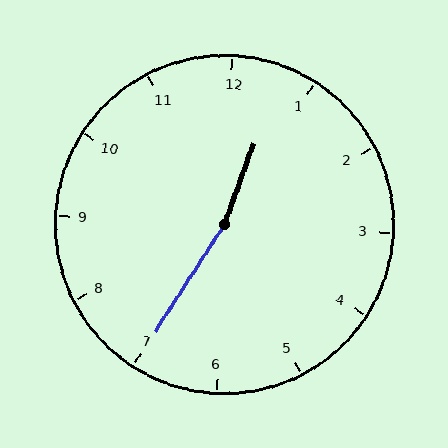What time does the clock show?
12:35.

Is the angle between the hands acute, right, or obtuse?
It is obtuse.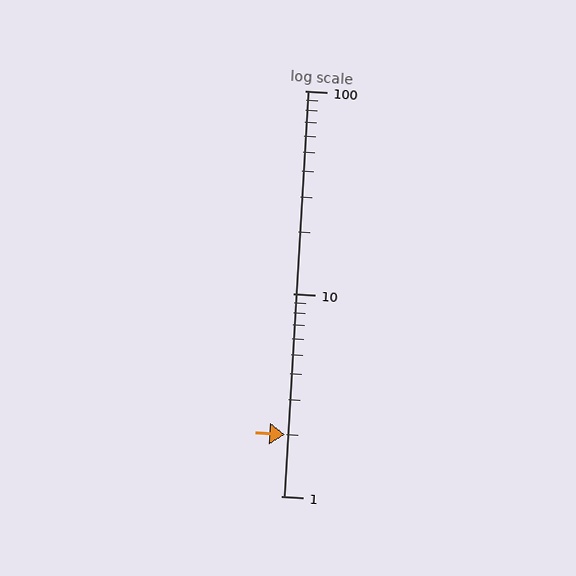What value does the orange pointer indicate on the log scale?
The pointer indicates approximately 2.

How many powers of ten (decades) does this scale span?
The scale spans 2 decades, from 1 to 100.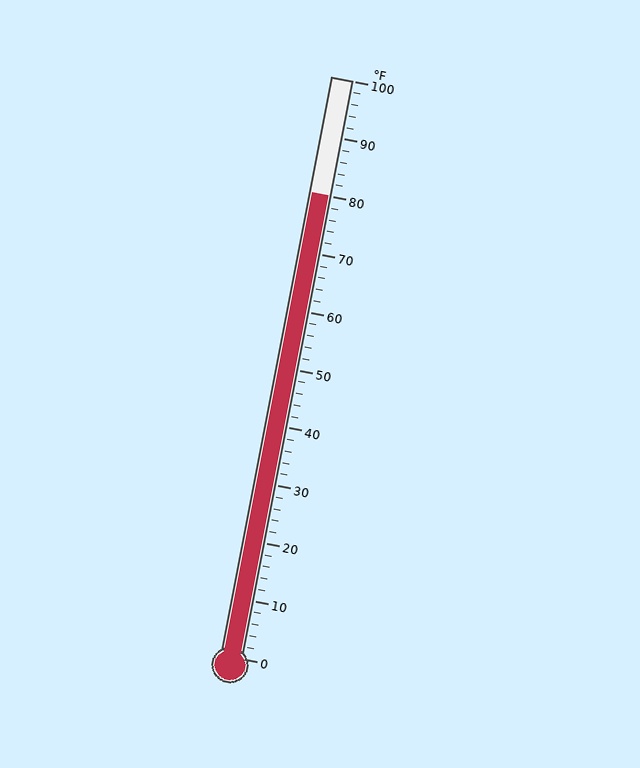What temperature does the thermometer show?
The thermometer shows approximately 80°F.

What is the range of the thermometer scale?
The thermometer scale ranges from 0°F to 100°F.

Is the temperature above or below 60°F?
The temperature is above 60°F.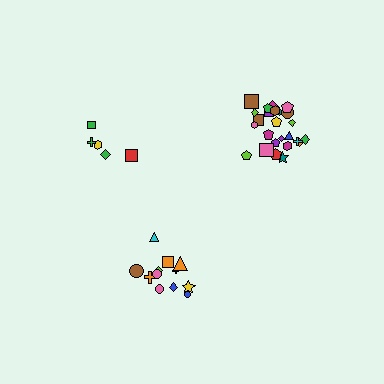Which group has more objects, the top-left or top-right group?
The top-right group.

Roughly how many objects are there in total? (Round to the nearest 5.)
Roughly 40 objects in total.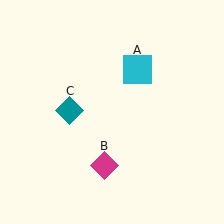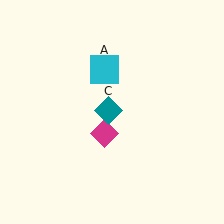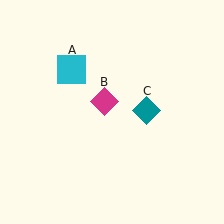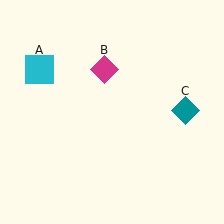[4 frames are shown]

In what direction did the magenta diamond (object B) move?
The magenta diamond (object B) moved up.